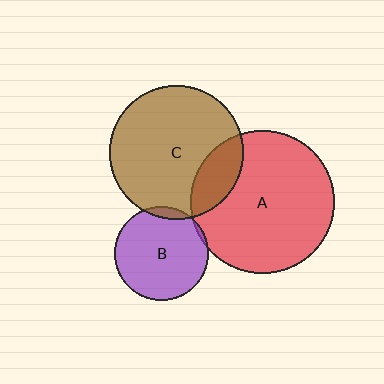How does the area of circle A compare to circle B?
Approximately 2.4 times.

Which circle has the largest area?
Circle A (red).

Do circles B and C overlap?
Yes.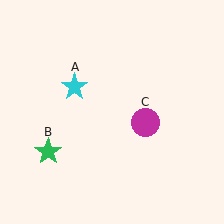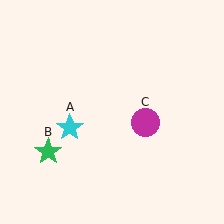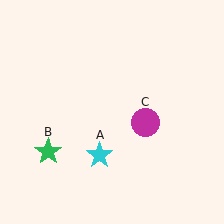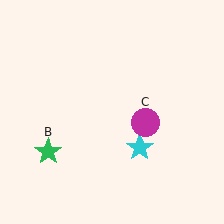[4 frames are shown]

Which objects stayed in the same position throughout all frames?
Green star (object B) and magenta circle (object C) remained stationary.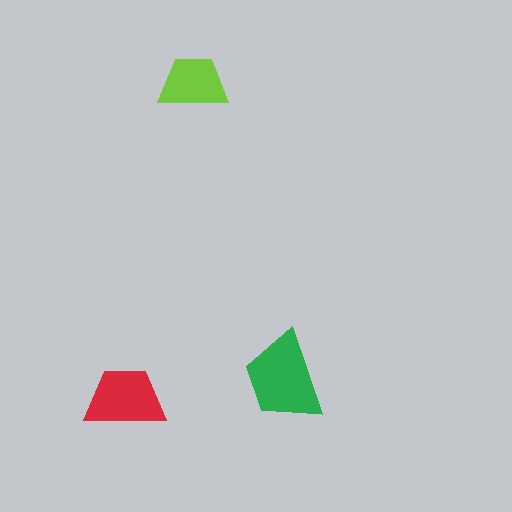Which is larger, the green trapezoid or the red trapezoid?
The green one.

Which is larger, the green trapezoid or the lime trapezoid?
The green one.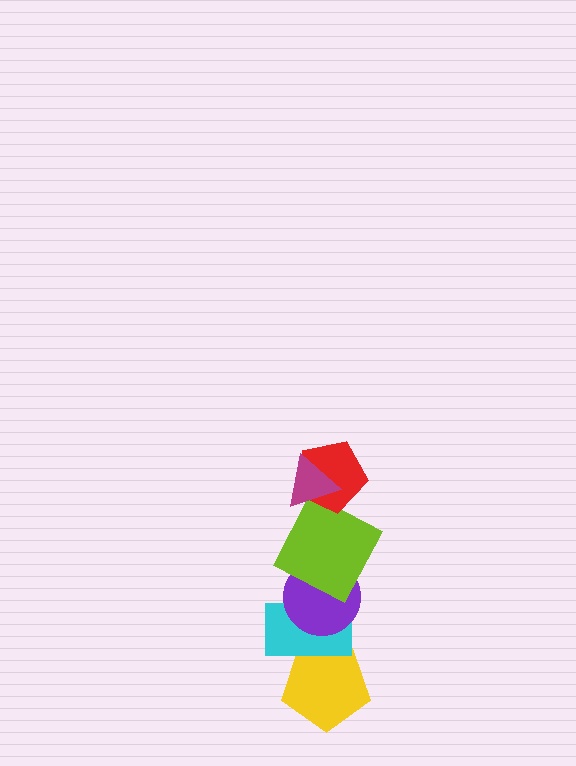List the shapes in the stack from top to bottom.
From top to bottom: the magenta triangle, the red pentagon, the lime square, the purple circle, the cyan rectangle, the yellow pentagon.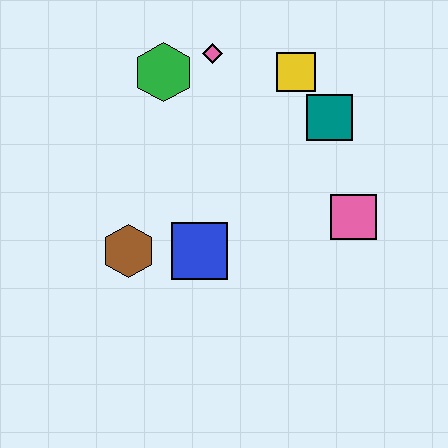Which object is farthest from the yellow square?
The brown hexagon is farthest from the yellow square.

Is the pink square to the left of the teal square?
No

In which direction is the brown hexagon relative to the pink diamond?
The brown hexagon is below the pink diamond.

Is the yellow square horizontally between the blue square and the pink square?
Yes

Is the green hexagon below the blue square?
No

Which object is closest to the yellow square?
The teal square is closest to the yellow square.